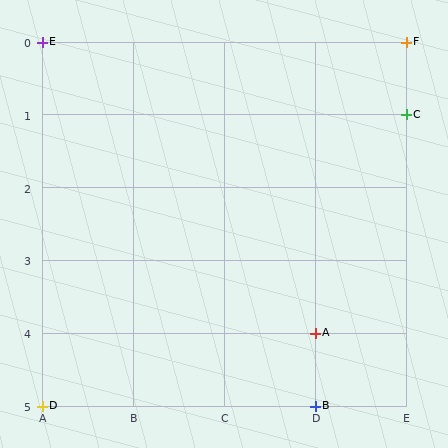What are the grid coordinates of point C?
Point C is at grid coordinates (E, 1).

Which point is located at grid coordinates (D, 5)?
Point B is at (D, 5).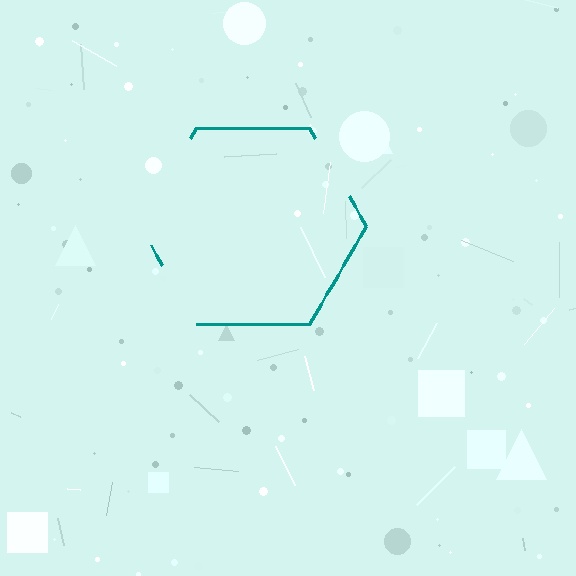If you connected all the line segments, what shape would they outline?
They would outline a hexagon.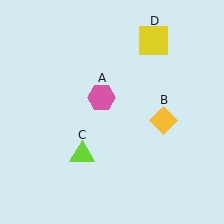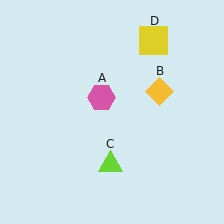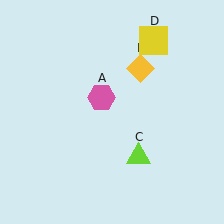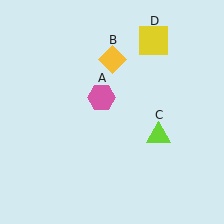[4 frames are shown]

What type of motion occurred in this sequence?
The yellow diamond (object B), lime triangle (object C) rotated counterclockwise around the center of the scene.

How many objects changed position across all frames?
2 objects changed position: yellow diamond (object B), lime triangle (object C).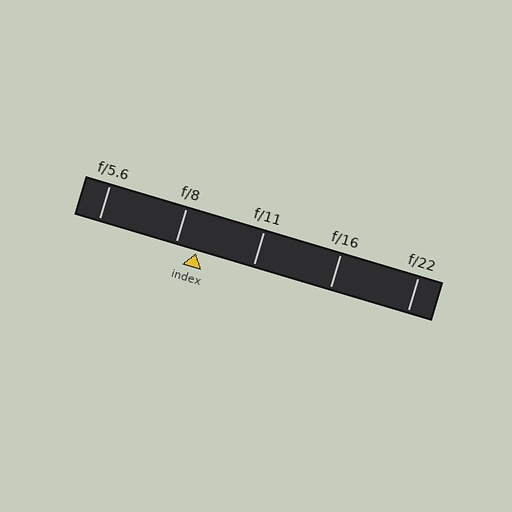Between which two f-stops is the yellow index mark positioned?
The index mark is between f/8 and f/11.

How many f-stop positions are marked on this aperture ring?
There are 5 f-stop positions marked.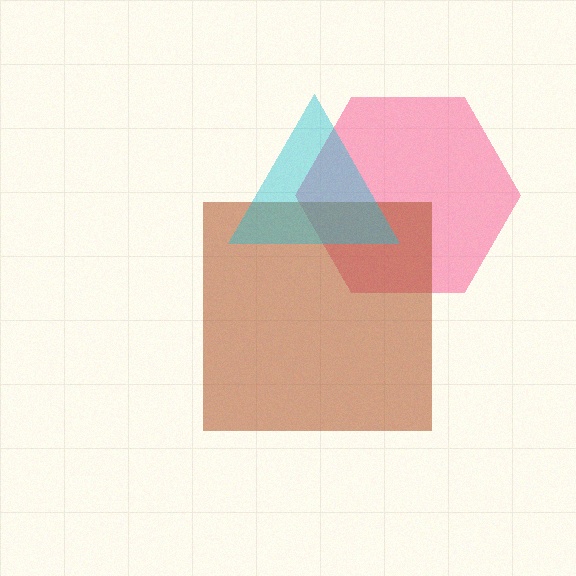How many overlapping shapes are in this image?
There are 3 overlapping shapes in the image.